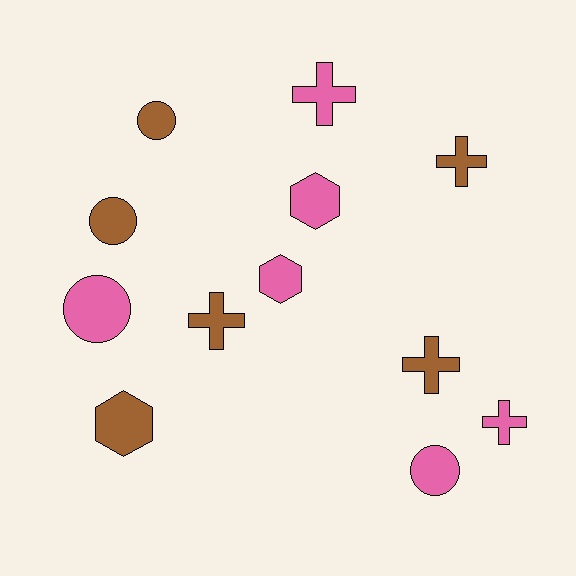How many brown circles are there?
There are 2 brown circles.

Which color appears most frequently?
Brown, with 6 objects.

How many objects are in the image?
There are 12 objects.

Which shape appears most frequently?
Cross, with 5 objects.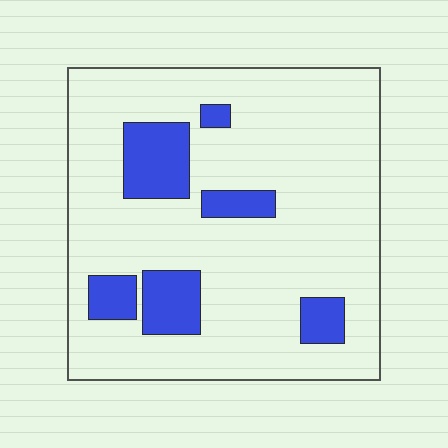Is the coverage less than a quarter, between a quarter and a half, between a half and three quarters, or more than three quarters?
Less than a quarter.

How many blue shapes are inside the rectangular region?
6.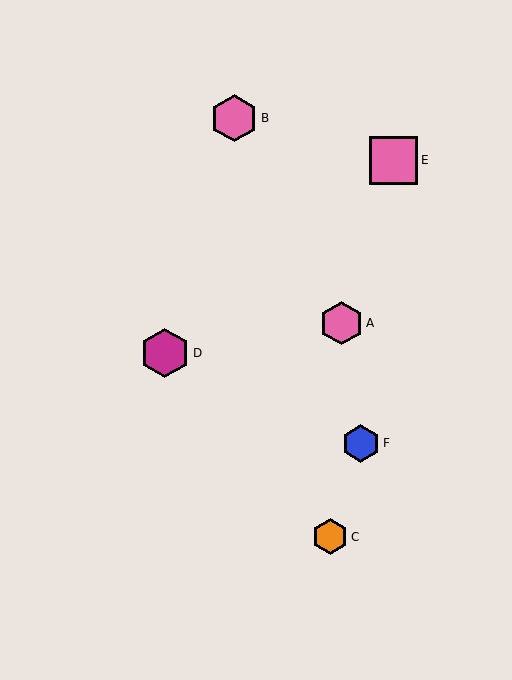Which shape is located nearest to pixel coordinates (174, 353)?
The magenta hexagon (labeled D) at (165, 353) is nearest to that location.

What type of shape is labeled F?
Shape F is a blue hexagon.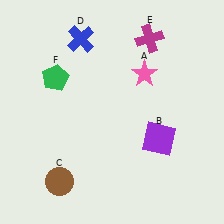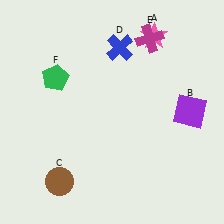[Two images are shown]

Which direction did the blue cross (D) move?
The blue cross (D) moved right.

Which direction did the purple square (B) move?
The purple square (B) moved right.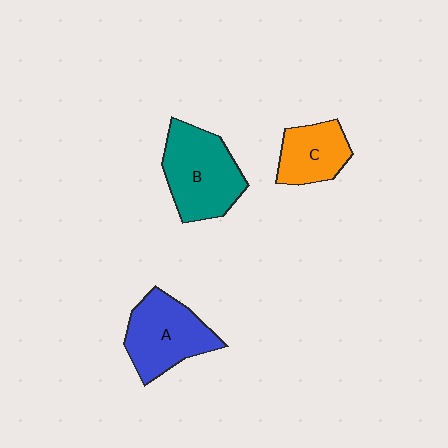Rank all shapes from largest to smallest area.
From largest to smallest: B (teal), A (blue), C (orange).